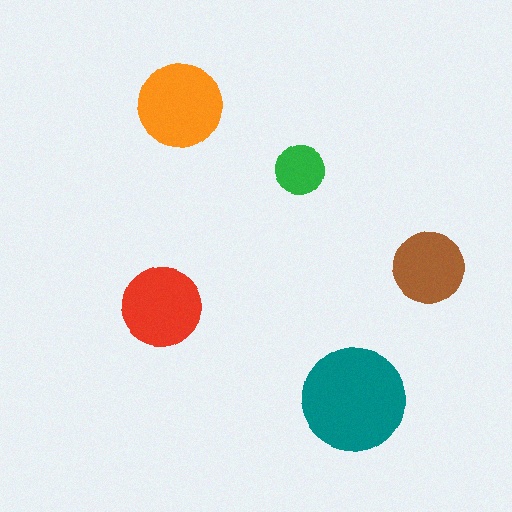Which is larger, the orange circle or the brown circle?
The orange one.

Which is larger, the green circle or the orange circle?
The orange one.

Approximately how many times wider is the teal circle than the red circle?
About 1.5 times wider.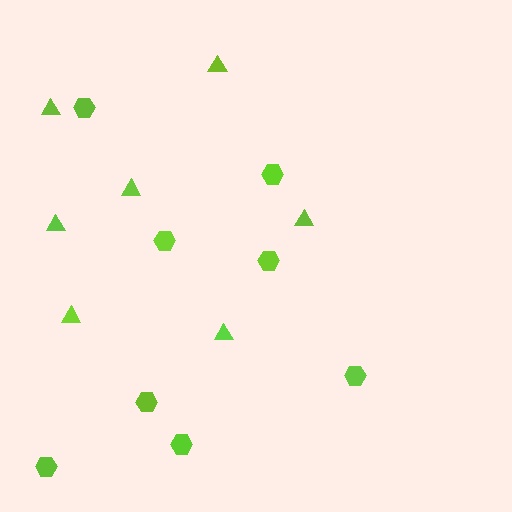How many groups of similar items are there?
There are 2 groups: one group of triangles (7) and one group of hexagons (8).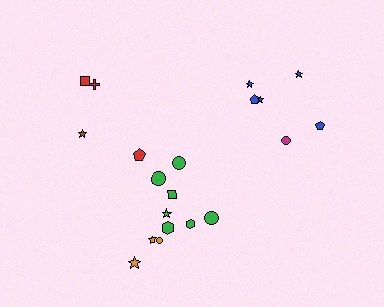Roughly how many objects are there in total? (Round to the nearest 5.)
Roughly 20 objects in total.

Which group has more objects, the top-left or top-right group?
The top-right group.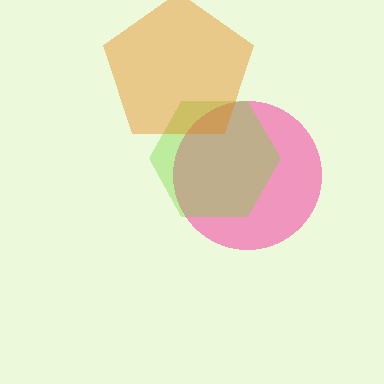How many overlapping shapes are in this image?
There are 3 overlapping shapes in the image.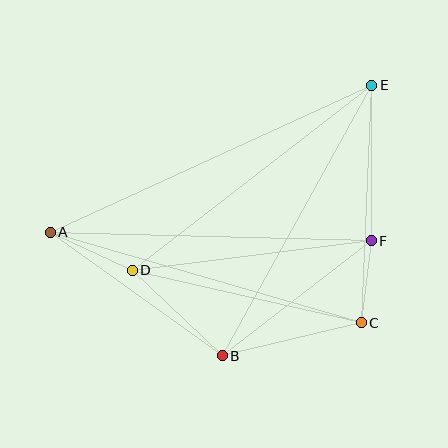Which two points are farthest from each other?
Points A and E are farthest from each other.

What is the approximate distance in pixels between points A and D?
The distance between A and D is approximately 90 pixels.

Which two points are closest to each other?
Points C and F are closest to each other.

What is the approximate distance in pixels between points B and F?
The distance between B and F is approximately 188 pixels.